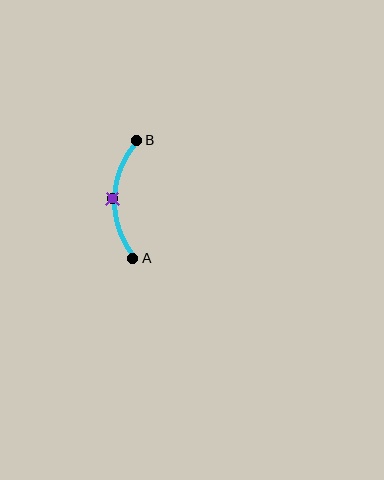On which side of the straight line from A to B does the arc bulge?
The arc bulges to the left of the straight line connecting A and B.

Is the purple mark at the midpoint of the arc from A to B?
Yes. The purple mark lies on the arc at equal arc-length from both A and B — it is the arc midpoint.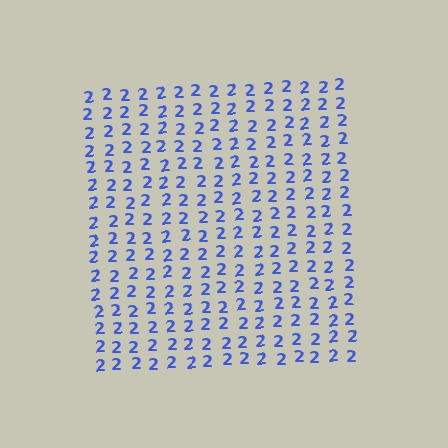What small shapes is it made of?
It is made of small digit 2's.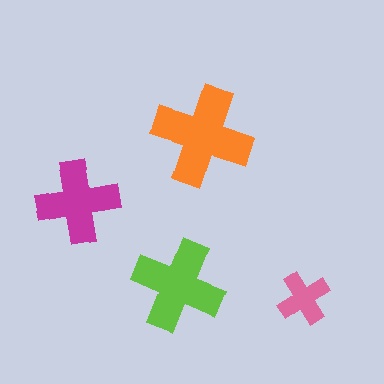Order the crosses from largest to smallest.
the orange one, the lime one, the magenta one, the pink one.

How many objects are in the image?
There are 4 objects in the image.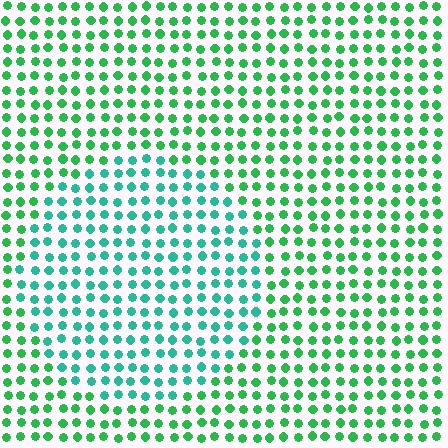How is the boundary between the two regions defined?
The boundary is defined purely by a slight shift in hue (about 33 degrees). Spacing, size, and orientation are identical on both sides.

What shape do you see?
I see a circle.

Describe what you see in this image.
The image is filled with small green elements in a uniform arrangement. A circle-shaped region is visible where the elements are tinted to a slightly different hue, forming a subtle color boundary.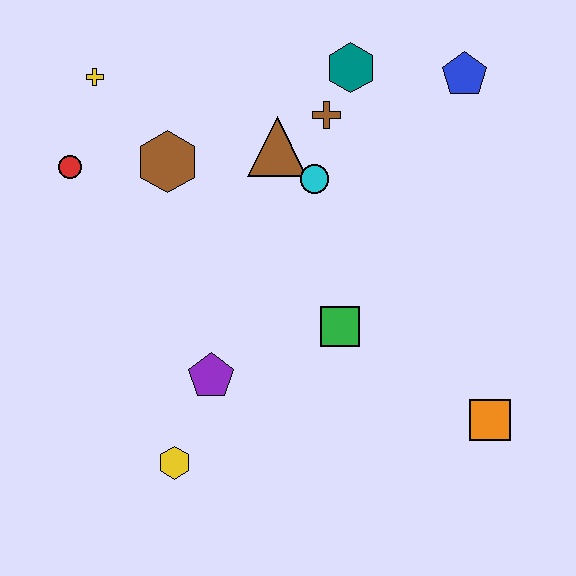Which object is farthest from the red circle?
The orange square is farthest from the red circle.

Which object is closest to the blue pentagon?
The teal hexagon is closest to the blue pentagon.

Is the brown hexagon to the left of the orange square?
Yes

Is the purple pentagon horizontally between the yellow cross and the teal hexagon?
Yes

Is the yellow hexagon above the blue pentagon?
No